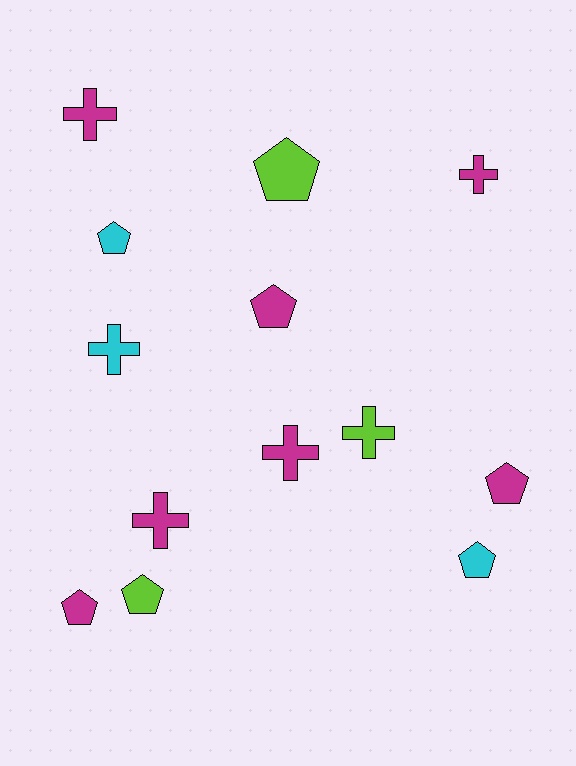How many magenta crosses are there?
There are 4 magenta crosses.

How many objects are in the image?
There are 13 objects.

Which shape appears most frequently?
Pentagon, with 7 objects.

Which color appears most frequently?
Magenta, with 7 objects.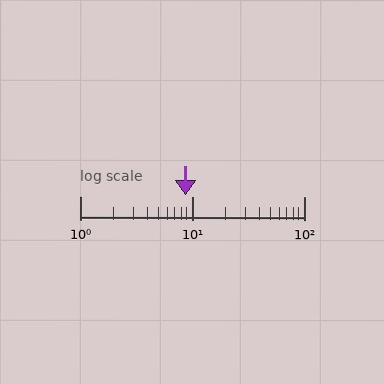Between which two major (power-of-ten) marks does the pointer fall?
The pointer is between 1 and 10.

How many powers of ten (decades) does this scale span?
The scale spans 2 decades, from 1 to 100.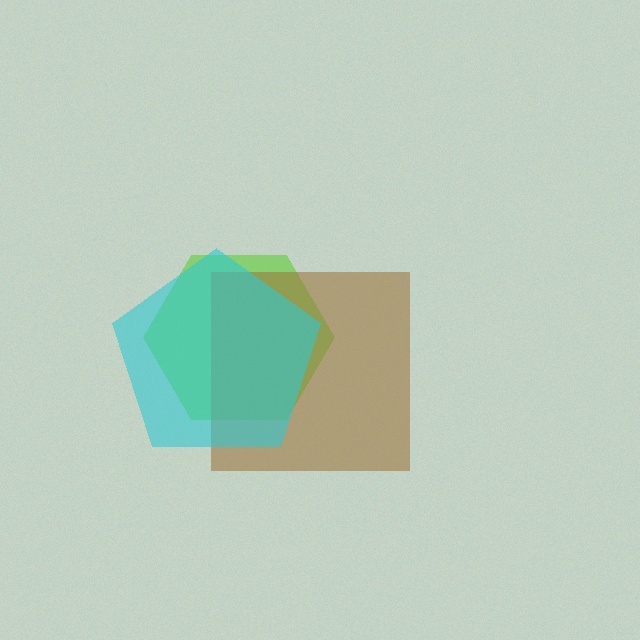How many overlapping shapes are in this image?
There are 3 overlapping shapes in the image.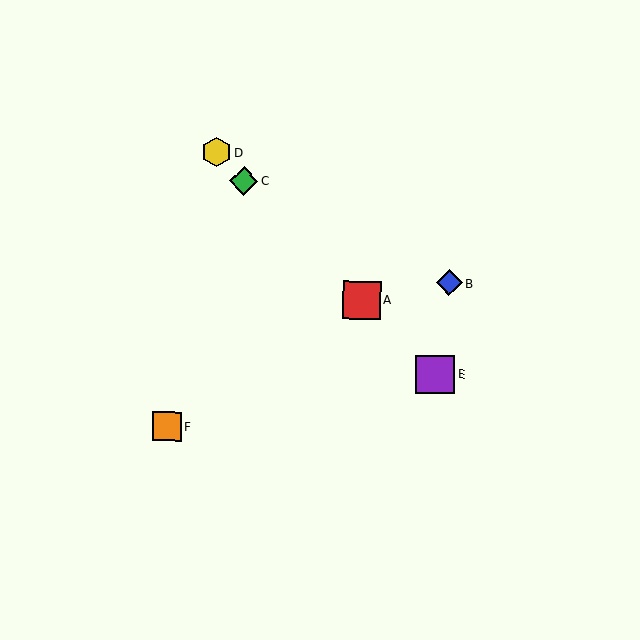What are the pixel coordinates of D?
Object D is at (216, 152).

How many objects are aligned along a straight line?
4 objects (A, C, D, E) are aligned along a straight line.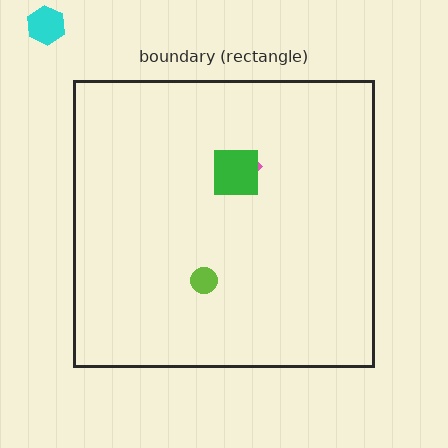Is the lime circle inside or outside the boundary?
Inside.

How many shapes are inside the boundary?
3 inside, 1 outside.